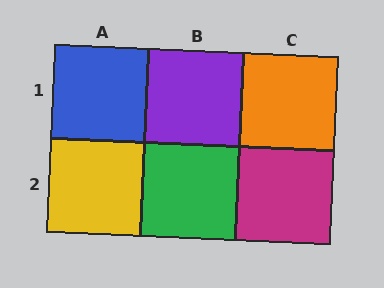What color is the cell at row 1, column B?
Purple.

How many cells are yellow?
1 cell is yellow.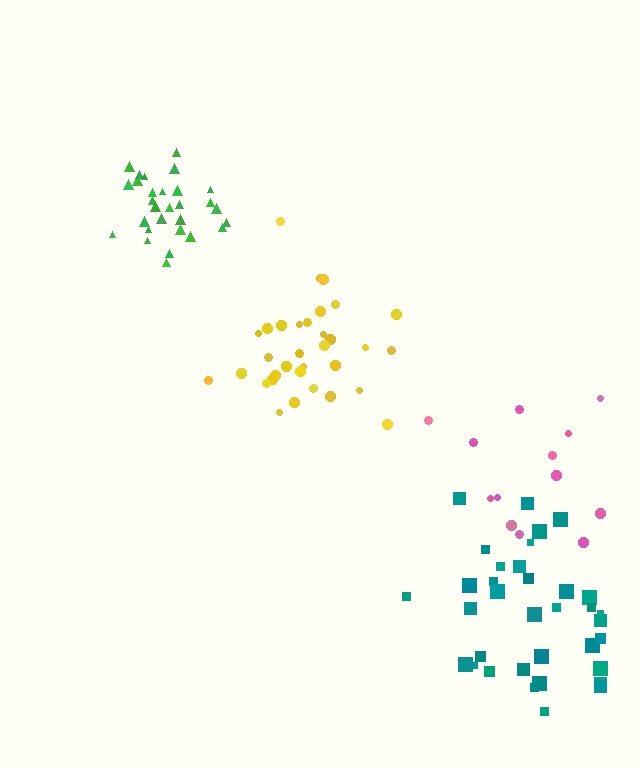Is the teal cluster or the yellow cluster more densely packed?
Yellow.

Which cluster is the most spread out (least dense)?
Pink.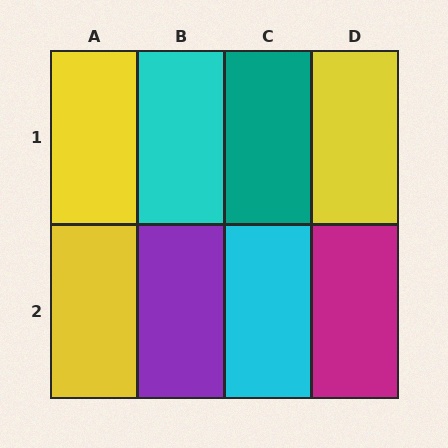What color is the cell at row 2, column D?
Magenta.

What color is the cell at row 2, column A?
Yellow.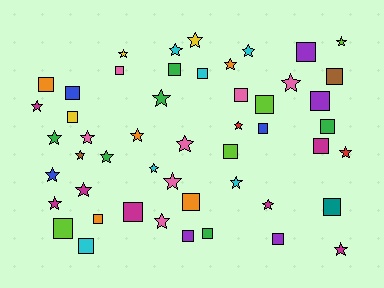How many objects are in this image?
There are 50 objects.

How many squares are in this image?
There are 24 squares.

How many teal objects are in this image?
There is 1 teal object.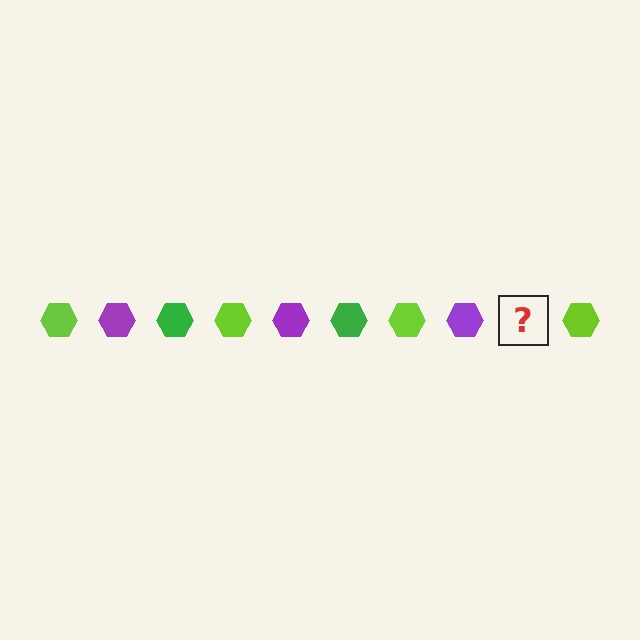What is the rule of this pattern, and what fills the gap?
The rule is that the pattern cycles through lime, purple, green hexagons. The gap should be filled with a green hexagon.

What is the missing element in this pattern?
The missing element is a green hexagon.